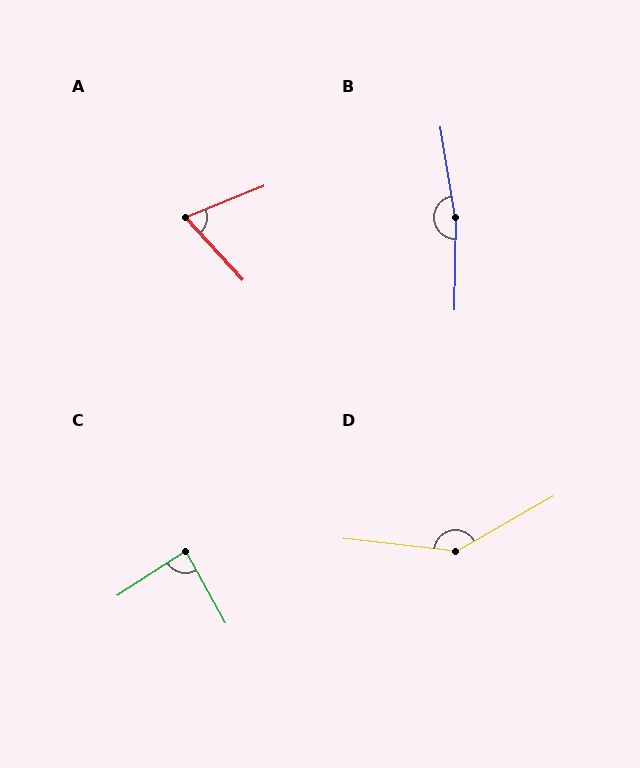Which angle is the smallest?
A, at approximately 69 degrees.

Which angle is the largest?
B, at approximately 170 degrees.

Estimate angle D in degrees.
Approximately 144 degrees.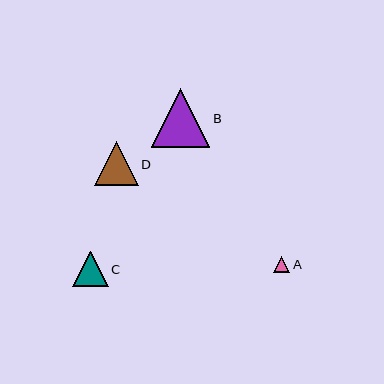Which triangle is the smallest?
Triangle A is the smallest with a size of approximately 16 pixels.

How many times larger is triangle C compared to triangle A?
Triangle C is approximately 2.2 times the size of triangle A.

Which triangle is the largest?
Triangle B is the largest with a size of approximately 58 pixels.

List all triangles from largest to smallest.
From largest to smallest: B, D, C, A.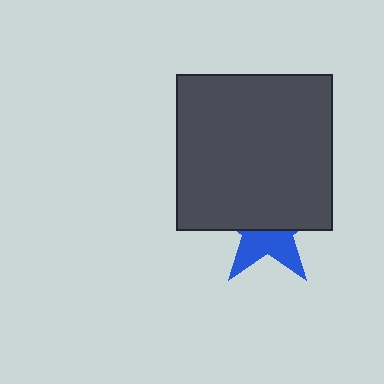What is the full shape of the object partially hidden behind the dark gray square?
The partially hidden object is a blue star.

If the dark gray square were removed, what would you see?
You would see the complete blue star.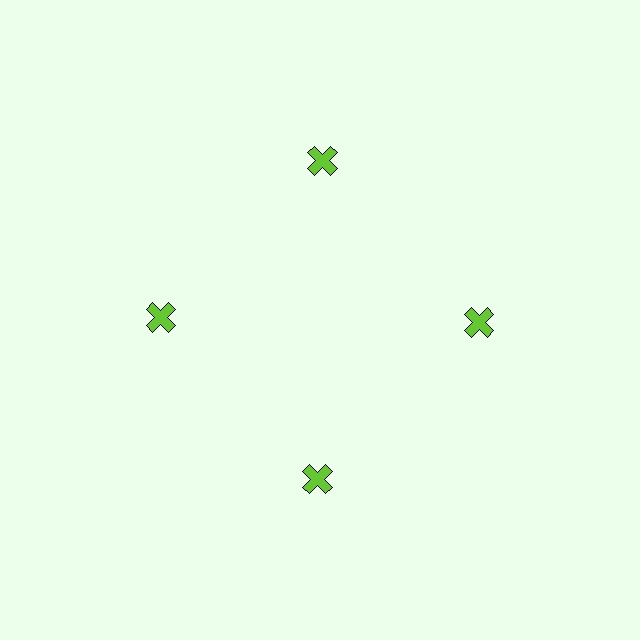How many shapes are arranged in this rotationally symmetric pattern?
There are 4 shapes, arranged in 4 groups of 1.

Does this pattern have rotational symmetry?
Yes, this pattern has 4-fold rotational symmetry. It looks the same after rotating 90 degrees around the center.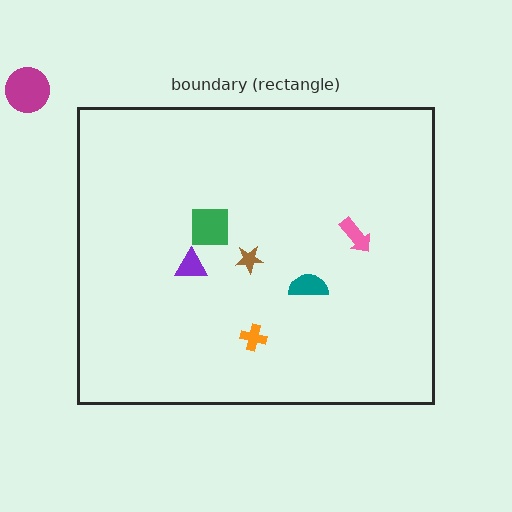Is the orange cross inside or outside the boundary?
Inside.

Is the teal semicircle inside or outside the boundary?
Inside.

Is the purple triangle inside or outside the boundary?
Inside.